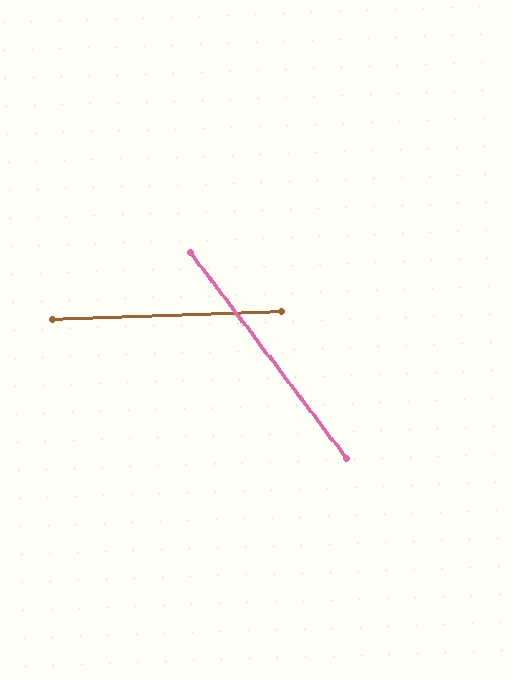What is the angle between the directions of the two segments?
Approximately 55 degrees.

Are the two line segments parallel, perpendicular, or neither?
Neither parallel nor perpendicular — they differ by about 55°.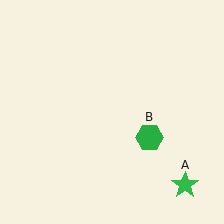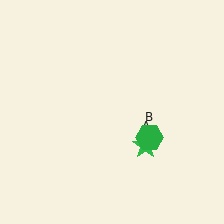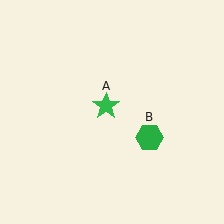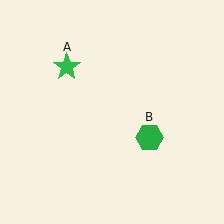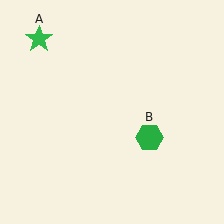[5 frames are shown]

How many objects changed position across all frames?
1 object changed position: green star (object A).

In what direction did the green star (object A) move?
The green star (object A) moved up and to the left.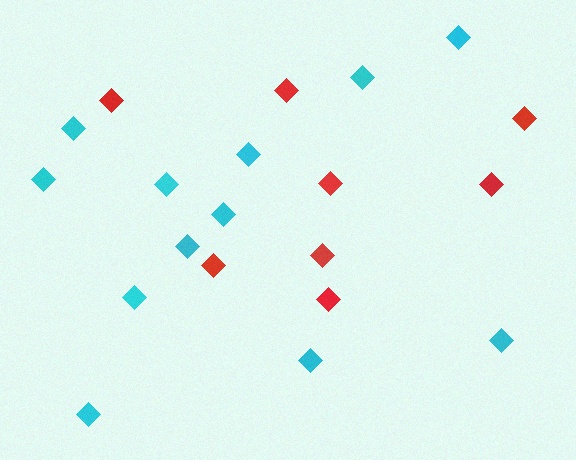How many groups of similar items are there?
There are 2 groups: one group of cyan diamonds (12) and one group of red diamonds (8).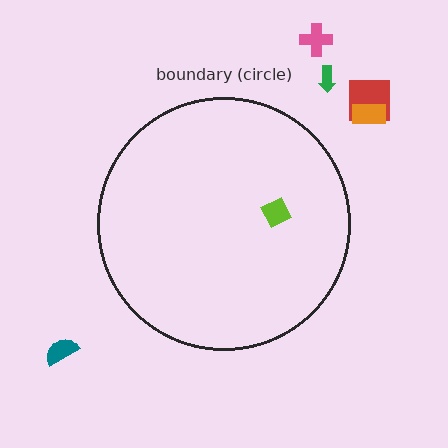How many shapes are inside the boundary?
1 inside, 5 outside.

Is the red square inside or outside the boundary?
Outside.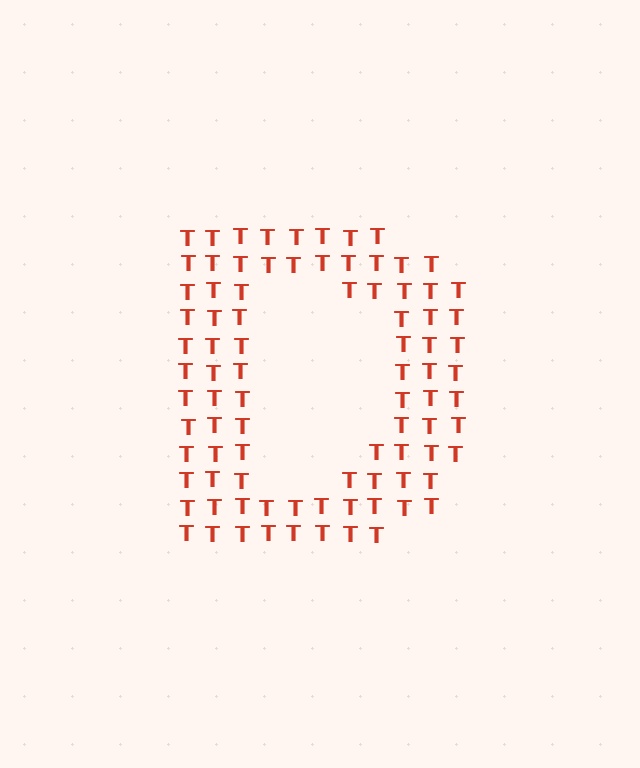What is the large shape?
The large shape is the letter D.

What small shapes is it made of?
It is made of small letter T's.